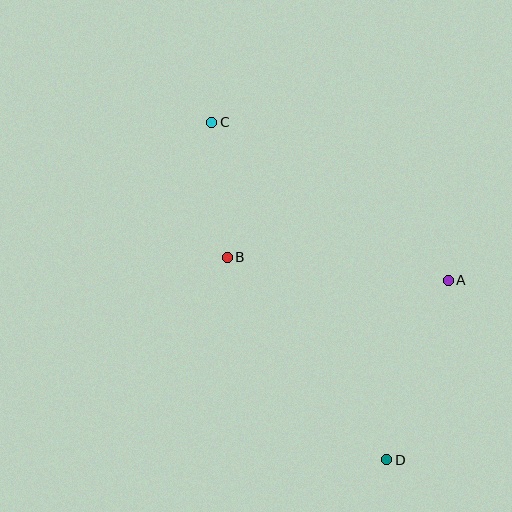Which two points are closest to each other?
Points B and C are closest to each other.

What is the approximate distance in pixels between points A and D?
The distance between A and D is approximately 190 pixels.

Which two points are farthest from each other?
Points C and D are farthest from each other.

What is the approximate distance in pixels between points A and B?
The distance between A and B is approximately 222 pixels.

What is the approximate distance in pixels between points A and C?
The distance between A and C is approximately 285 pixels.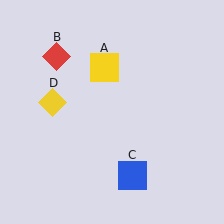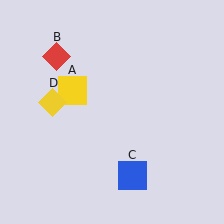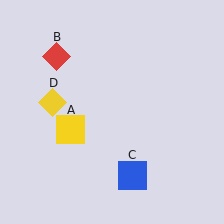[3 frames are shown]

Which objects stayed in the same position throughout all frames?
Red diamond (object B) and blue square (object C) and yellow diamond (object D) remained stationary.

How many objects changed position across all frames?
1 object changed position: yellow square (object A).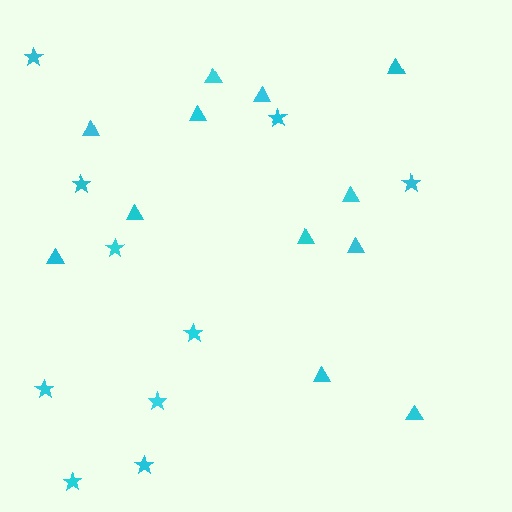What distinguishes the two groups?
There are 2 groups: one group of stars (10) and one group of triangles (12).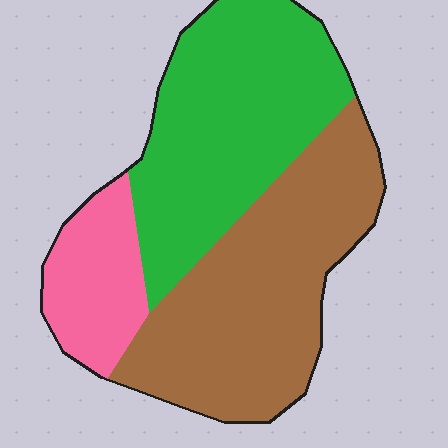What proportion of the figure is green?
Green covers 41% of the figure.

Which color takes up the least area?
Pink, at roughly 15%.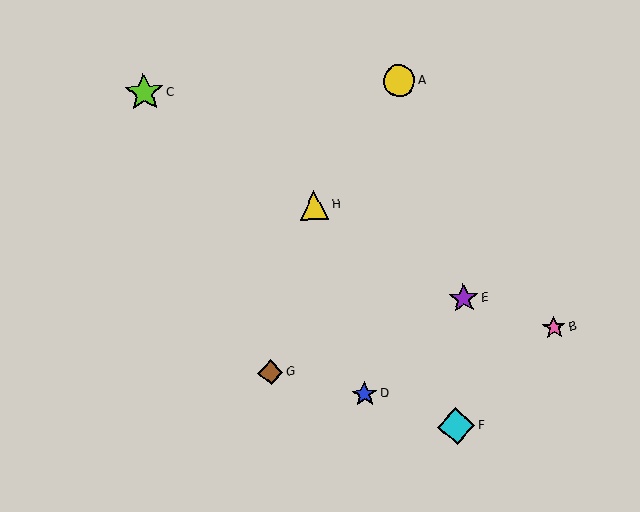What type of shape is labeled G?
Shape G is a brown diamond.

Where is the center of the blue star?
The center of the blue star is at (365, 394).